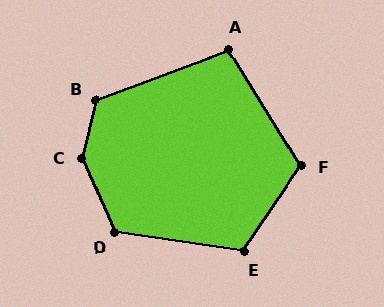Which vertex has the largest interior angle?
C, at approximately 143 degrees.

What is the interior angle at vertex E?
Approximately 116 degrees (obtuse).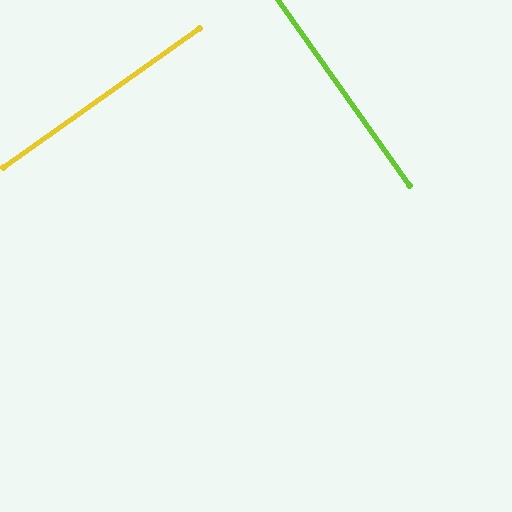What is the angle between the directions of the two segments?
Approximately 90 degrees.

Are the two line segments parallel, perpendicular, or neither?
Perpendicular — they meet at approximately 90°.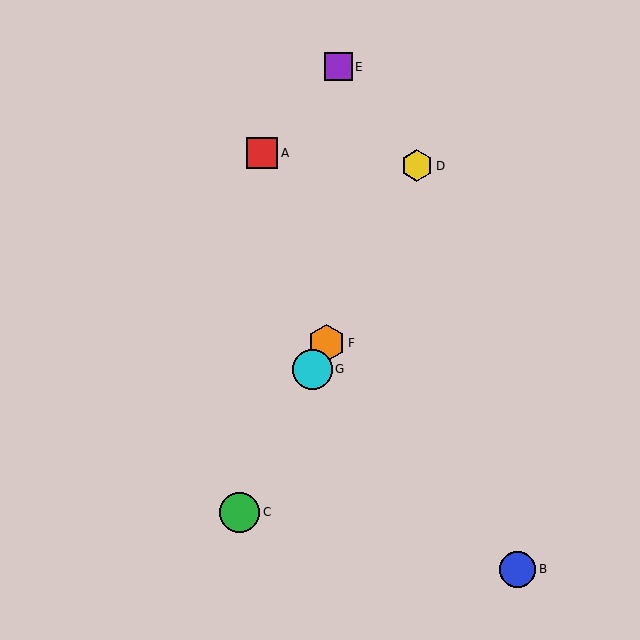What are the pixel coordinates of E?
Object E is at (338, 67).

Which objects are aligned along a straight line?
Objects C, D, F, G are aligned along a straight line.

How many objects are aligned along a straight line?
4 objects (C, D, F, G) are aligned along a straight line.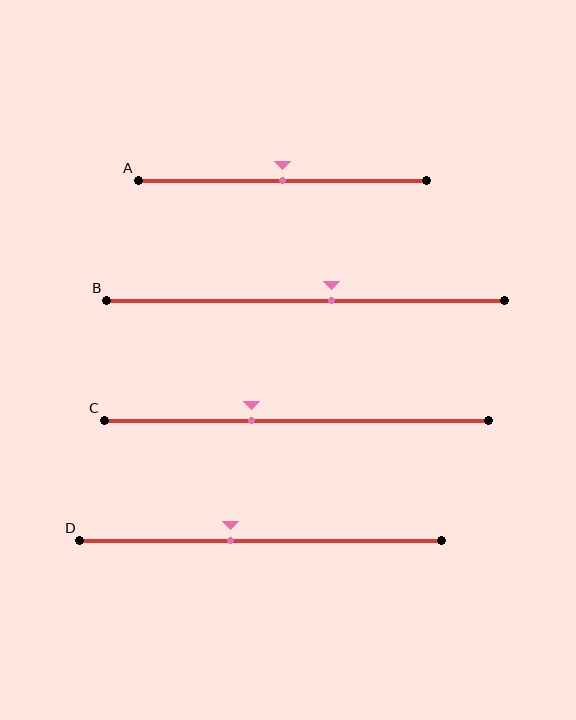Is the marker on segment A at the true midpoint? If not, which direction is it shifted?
Yes, the marker on segment A is at the true midpoint.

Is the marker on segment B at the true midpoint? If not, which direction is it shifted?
No, the marker on segment B is shifted to the right by about 6% of the segment length.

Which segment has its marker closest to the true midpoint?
Segment A has its marker closest to the true midpoint.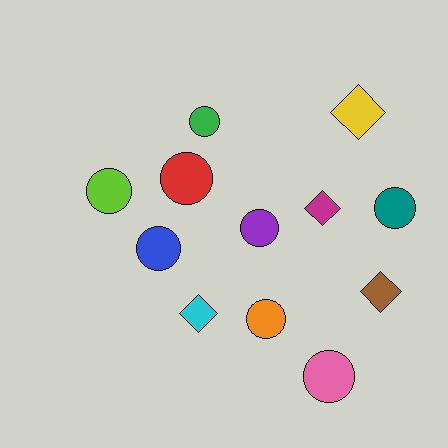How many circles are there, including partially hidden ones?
There are 8 circles.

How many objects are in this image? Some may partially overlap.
There are 12 objects.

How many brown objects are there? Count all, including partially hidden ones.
There is 1 brown object.